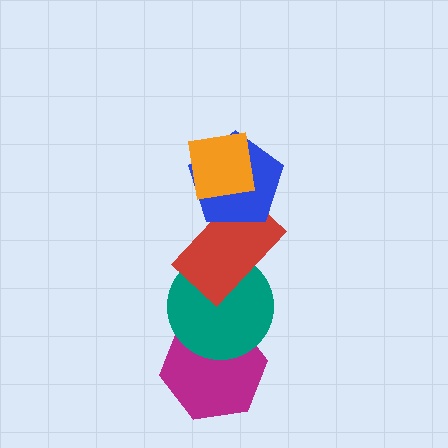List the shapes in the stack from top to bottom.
From top to bottom: the orange square, the blue pentagon, the red rectangle, the teal circle, the magenta hexagon.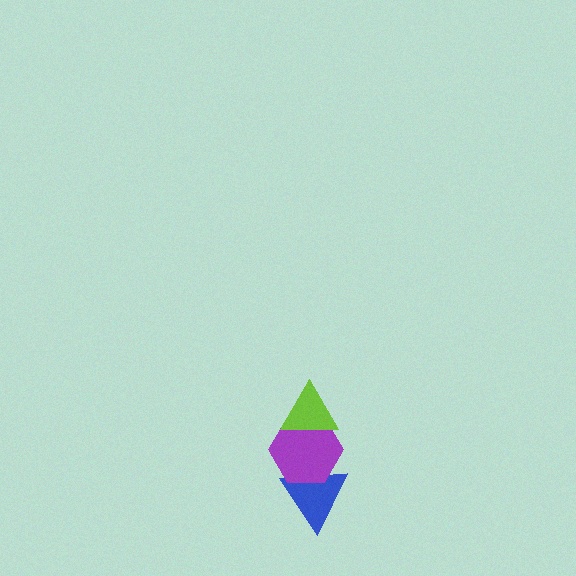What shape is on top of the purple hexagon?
The lime triangle is on top of the purple hexagon.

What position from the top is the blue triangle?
The blue triangle is 3rd from the top.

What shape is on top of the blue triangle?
The purple hexagon is on top of the blue triangle.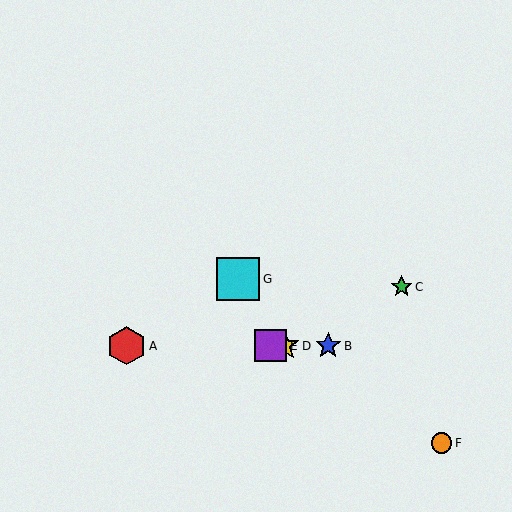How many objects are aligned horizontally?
4 objects (A, B, D, E) are aligned horizontally.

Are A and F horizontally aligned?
No, A is at y≈346 and F is at y≈443.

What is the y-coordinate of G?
Object G is at y≈279.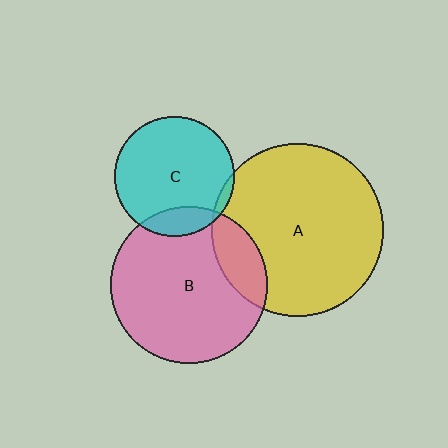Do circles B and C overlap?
Yes.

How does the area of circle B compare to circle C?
Approximately 1.7 times.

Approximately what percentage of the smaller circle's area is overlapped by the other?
Approximately 15%.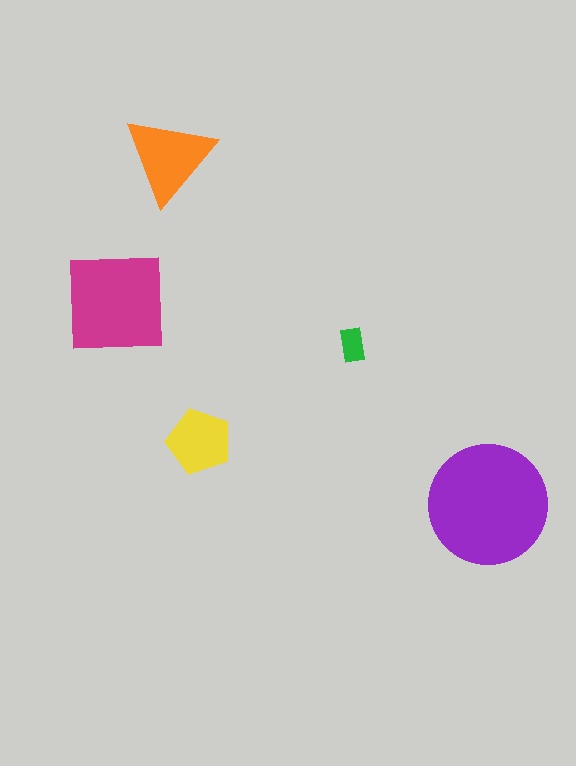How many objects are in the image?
There are 5 objects in the image.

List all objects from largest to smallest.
The purple circle, the magenta square, the orange triangle, the yellow pentagon, the green rectangle.